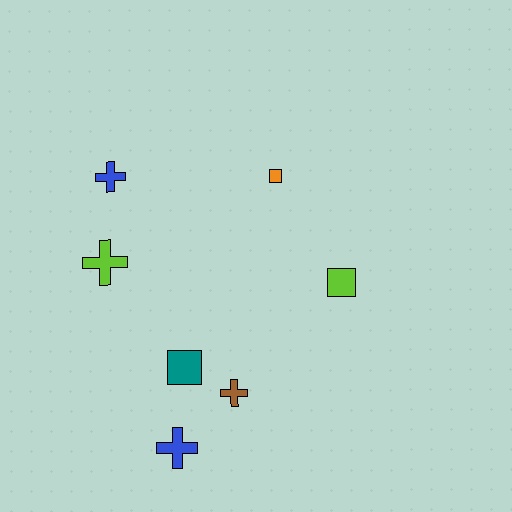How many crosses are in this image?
There are 4 crosses.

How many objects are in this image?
There are 7 objects.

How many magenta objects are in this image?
There are no magenta objects.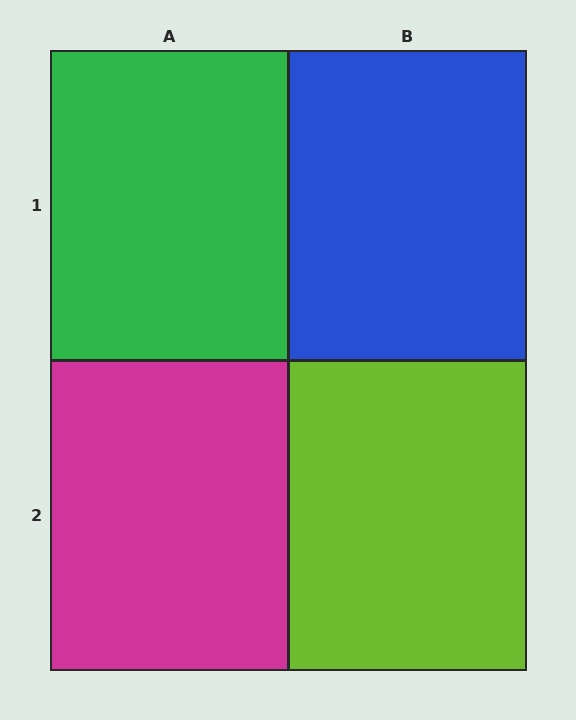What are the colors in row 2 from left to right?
Magenta, lime.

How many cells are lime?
1 cell is lime.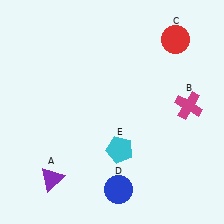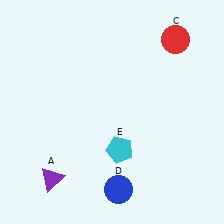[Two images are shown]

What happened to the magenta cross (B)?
The magenta cross (B) was removed in Image 2. It was in the top-right area of Image 1.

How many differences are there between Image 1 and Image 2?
There is 1 difference between the two images.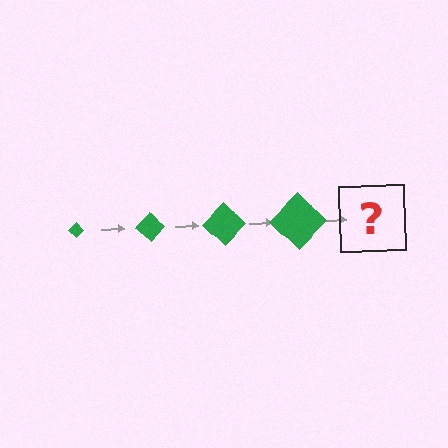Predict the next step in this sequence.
The next step is a green diamond, larger than the previous one.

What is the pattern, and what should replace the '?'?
The pattern is that the diamond gets progressively larger each step. The '?' should be a green diamond, larger than the previous one.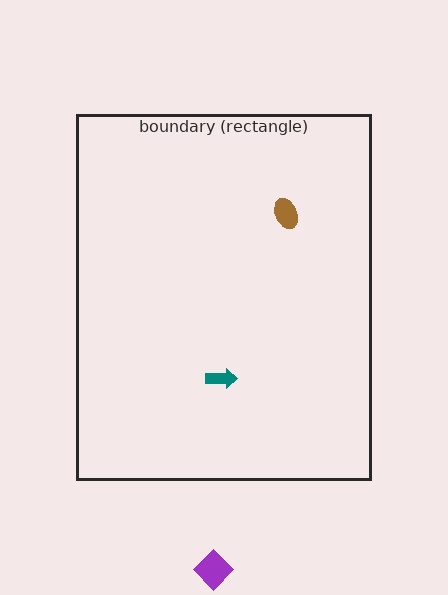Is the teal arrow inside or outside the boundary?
Inside.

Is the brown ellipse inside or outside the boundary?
Inside.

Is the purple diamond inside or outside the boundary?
Outside.